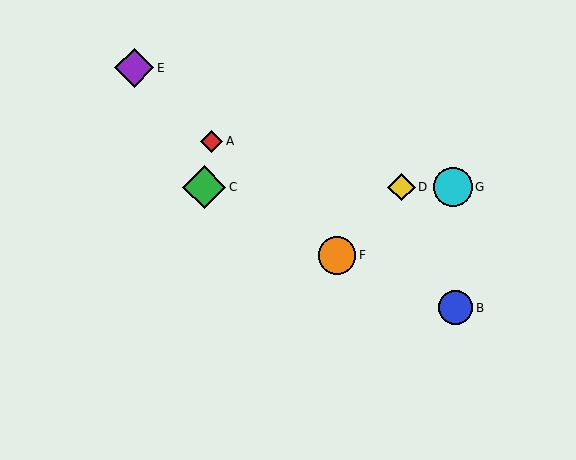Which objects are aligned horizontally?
Objects C, D, G are aligned horizontally.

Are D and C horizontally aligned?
Yes, both are at y≈187.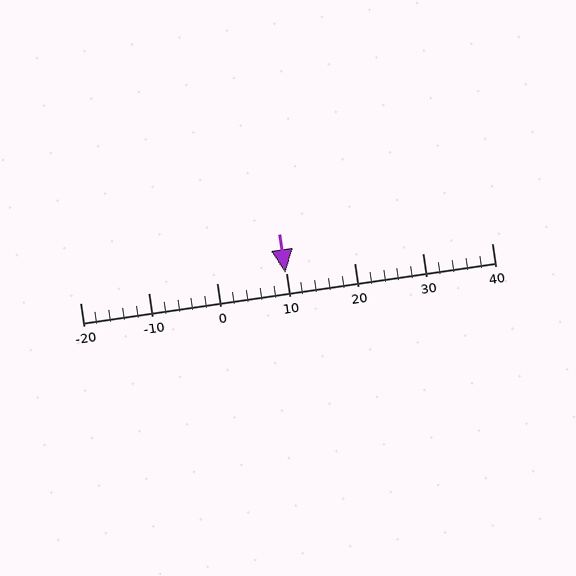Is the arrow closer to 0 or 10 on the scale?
The arrow is closer to 10.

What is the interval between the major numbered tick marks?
The major tick marks are spaced 10 units apart.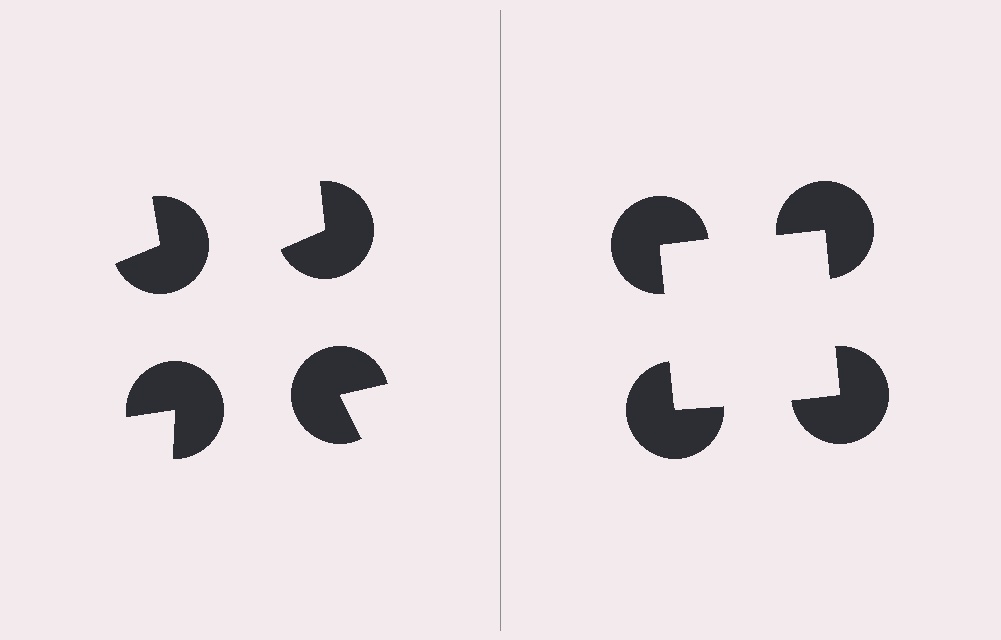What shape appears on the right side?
An illusory square.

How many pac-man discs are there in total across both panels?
8 — 4 on each side.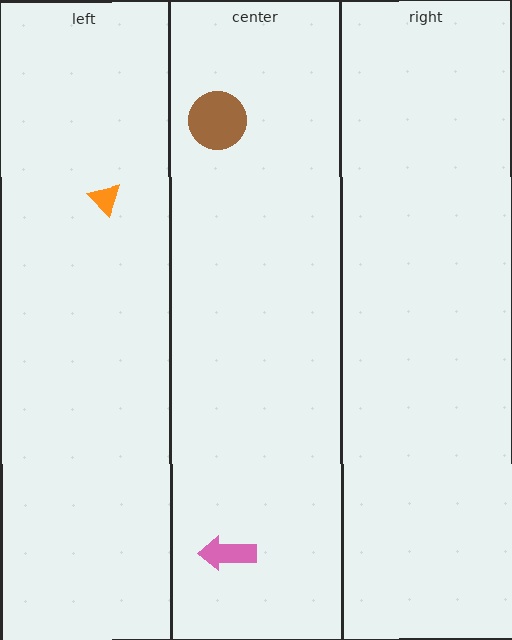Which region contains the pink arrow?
The center region.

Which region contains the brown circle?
The center region.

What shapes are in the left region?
The orange triangle.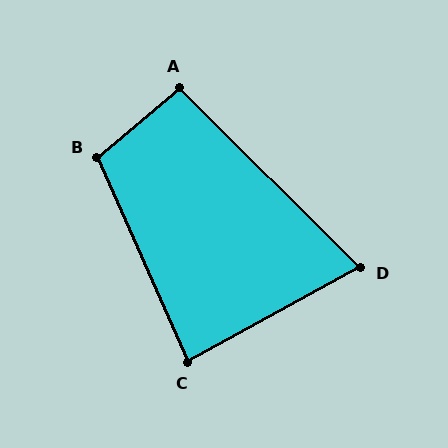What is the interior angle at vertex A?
Approximately 95 degrees (approximately right).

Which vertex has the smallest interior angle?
D, at approximately 74 degrees.